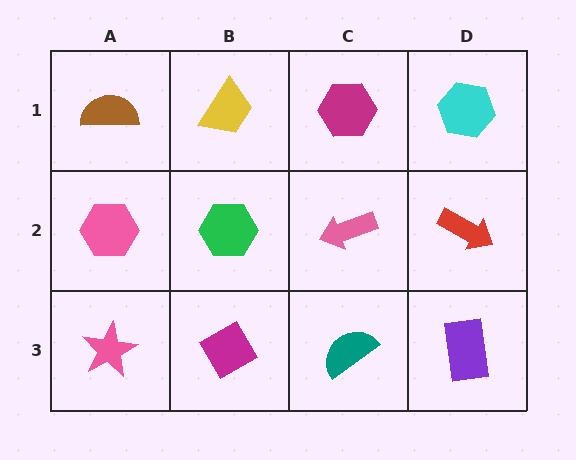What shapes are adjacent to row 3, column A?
A pink hexagon (row 2, column A), a magenta diamond (row 3, column B).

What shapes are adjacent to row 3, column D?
A red arrow (row 2, column D), a teal semicircle (row 3, column C).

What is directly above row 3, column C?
A pink arrow.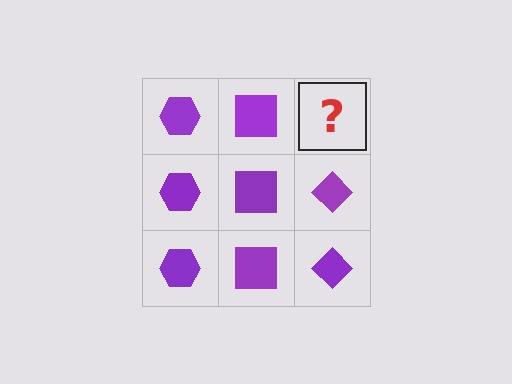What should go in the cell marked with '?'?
The missing cell should contain a purple diamond.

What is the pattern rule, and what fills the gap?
The rule is that each column has a consistent shape. The gap should be filled with a purple diamond.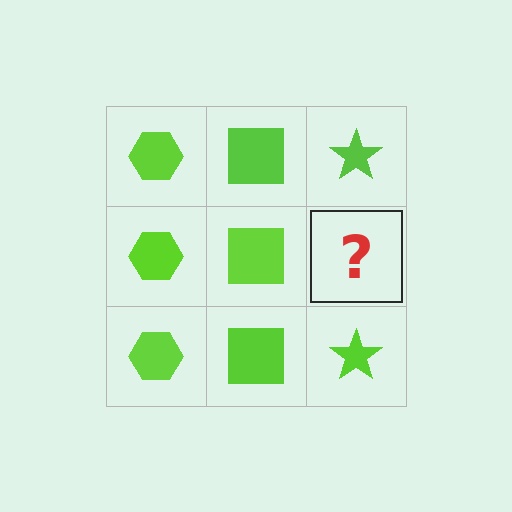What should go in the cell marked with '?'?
The missing cell should contain a lime star.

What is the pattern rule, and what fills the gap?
The rule is that each column has a consistent shape. The gap should be filled with a lime star.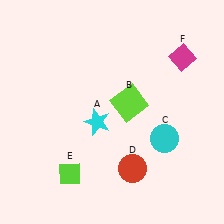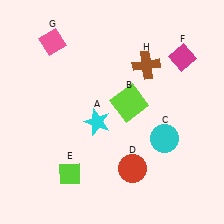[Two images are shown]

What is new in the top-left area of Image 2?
A pink diamond (G) was added in the top-left area of Image 2.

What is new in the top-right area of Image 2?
A brown cross (H) was added in the top-right area of Image 2.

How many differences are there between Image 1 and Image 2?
There are 2 differences between the two images.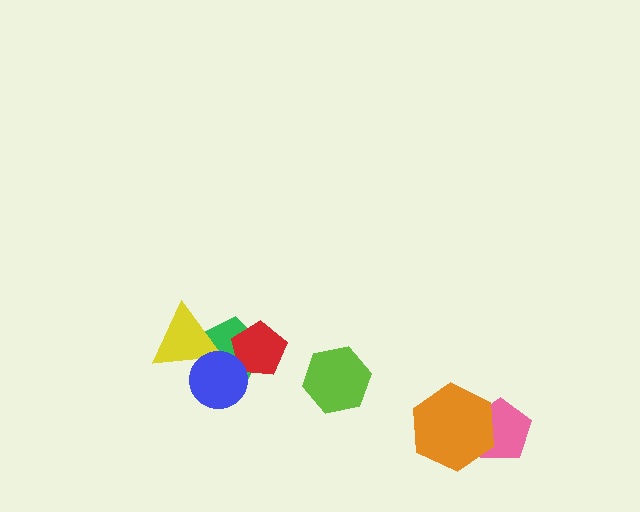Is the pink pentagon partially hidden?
Yes, it is partially covered by another shape.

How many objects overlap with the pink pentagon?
1 object overlaps with the pink pentagon.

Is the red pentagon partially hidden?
Yes, it is partially covered by another shape.